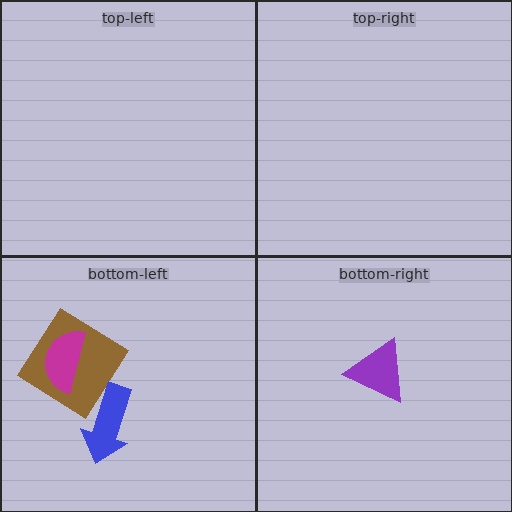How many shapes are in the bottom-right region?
1.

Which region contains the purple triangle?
The bottom-right region.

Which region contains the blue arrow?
The bottom-left region.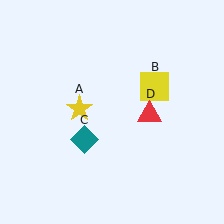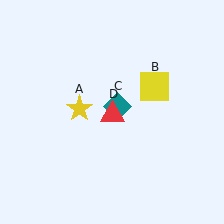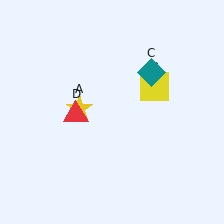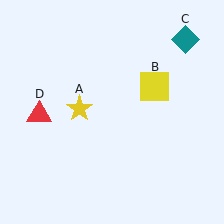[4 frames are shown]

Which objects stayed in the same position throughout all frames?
Yellow star (object A) and yellow square (object B) remained stationary.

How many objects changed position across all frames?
2 objects changed position: teal diamond (object C), red triangle (object D).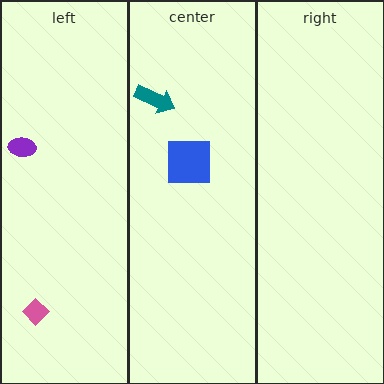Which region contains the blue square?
The center region.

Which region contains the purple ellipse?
The left region.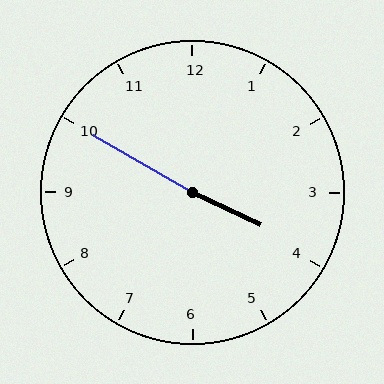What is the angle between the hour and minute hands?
Approximately 175 degrees.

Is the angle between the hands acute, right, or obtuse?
It is obtuse.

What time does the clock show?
3:50.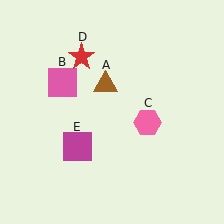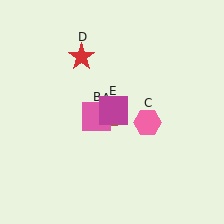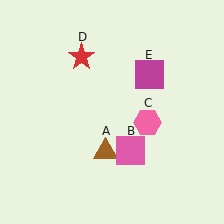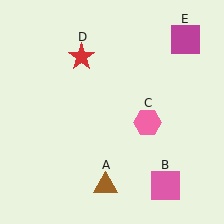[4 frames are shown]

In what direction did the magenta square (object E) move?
The magenta square (object E) moved up and to the right.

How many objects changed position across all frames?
3 objects changed position: brown triangle (object A), pink square (object B), magenta square (object E).